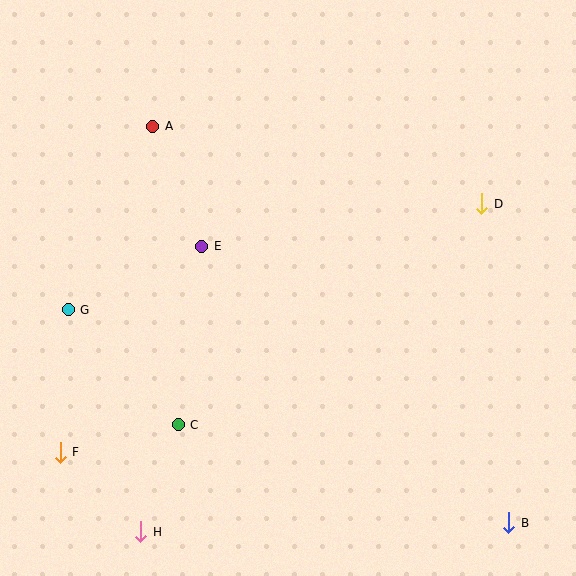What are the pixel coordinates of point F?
Point F is at (60, 452).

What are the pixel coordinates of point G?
Point G is at (68, 310).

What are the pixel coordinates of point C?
Point C is at (178, 425).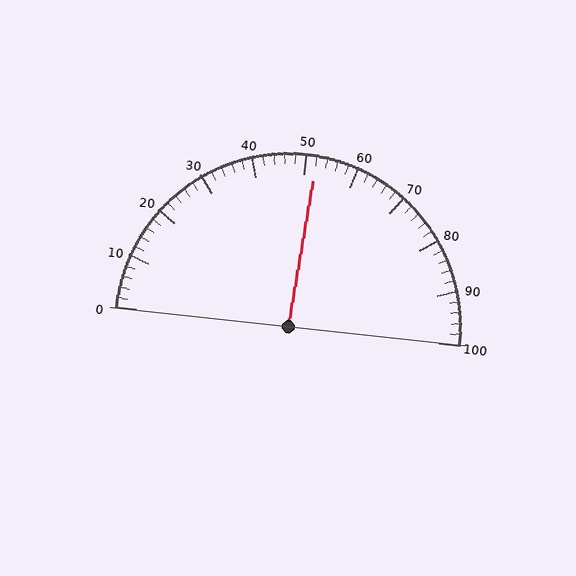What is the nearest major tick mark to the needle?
The nearest major tick mark is 50.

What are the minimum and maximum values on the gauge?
The gauge ranges from 0 to 100.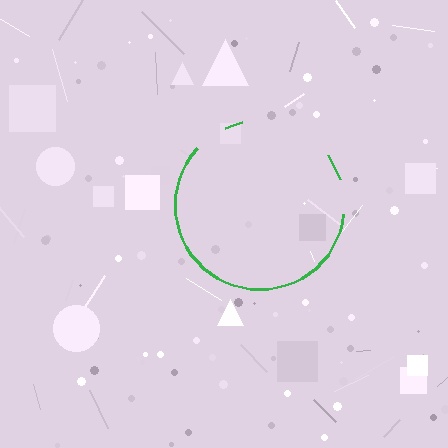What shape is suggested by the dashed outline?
The dashed outline suggests a circle.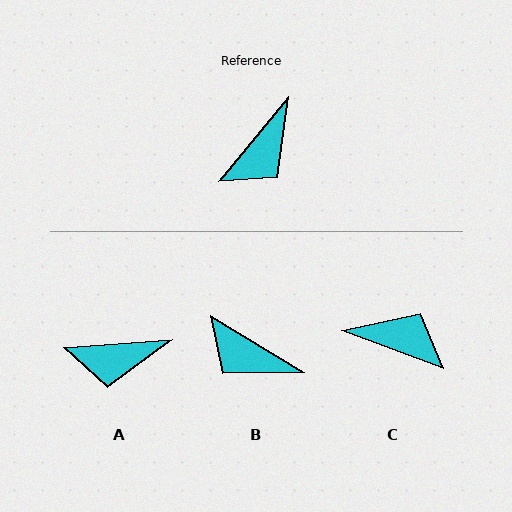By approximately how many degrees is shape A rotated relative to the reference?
Approximately 46 degrees clockwise.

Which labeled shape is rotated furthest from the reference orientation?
C, about 109 degrees away.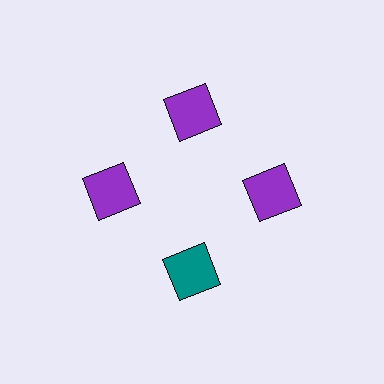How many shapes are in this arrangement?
There are 4 shapes arranged in a ring pattern.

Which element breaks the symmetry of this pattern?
The teal square at roughly the 6 o'clock position breaks the symmetry. All other shapes are purple squares.